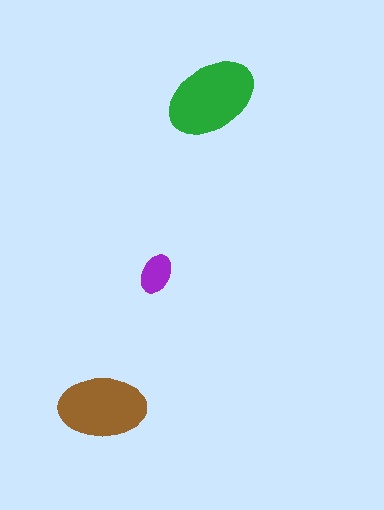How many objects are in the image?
There are 3 objects in the image.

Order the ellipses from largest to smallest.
the green one, the brown one, the purple one.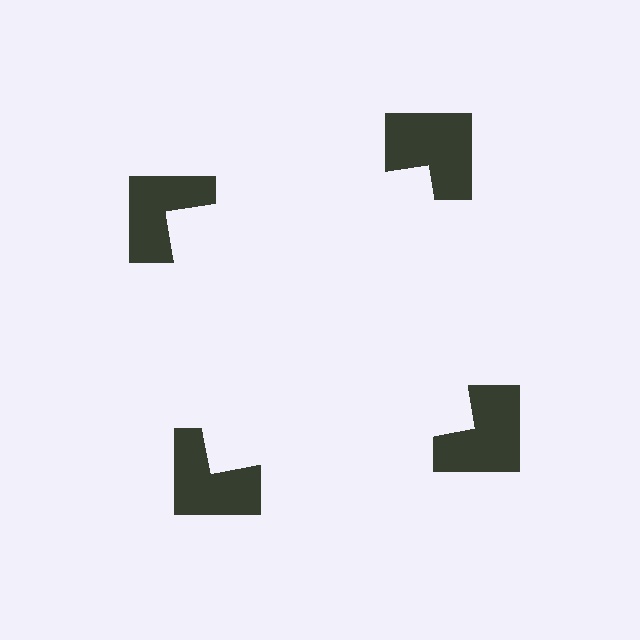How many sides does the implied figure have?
4 sides.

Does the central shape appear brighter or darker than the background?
It typically appears slightly brighter than the background, even though no actual brightness change is drawn.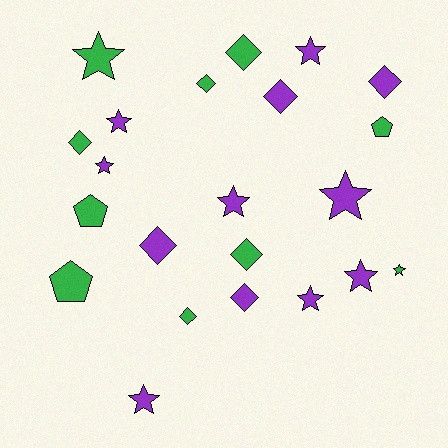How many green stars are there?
There are 2 green stars.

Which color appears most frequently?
Purple, with 12 objects.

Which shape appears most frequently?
Star, with 10 objects.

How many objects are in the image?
There are 22 objects.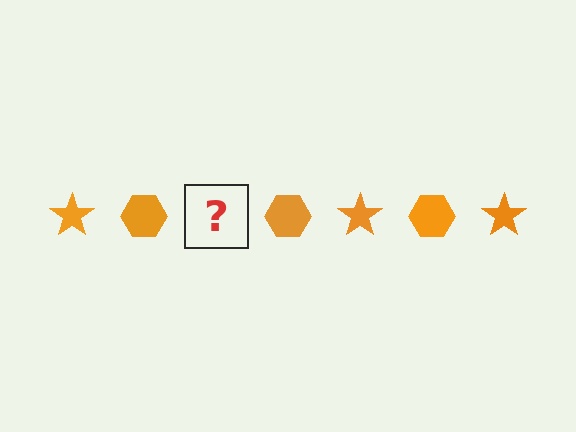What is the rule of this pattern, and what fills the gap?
The rule is that the pattern cycles through star, hexagon shapes in orange. The gap should be filled with an orange star.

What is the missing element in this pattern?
The missing element is an orange star.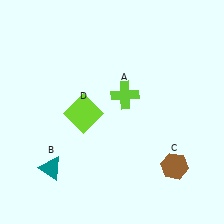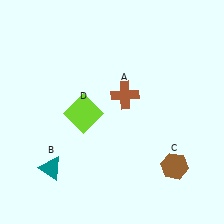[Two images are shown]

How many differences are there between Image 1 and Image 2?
There is 1 difference between the two images.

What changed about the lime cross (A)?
In Image 1, A is lime. In Image 2, it changed to brown.